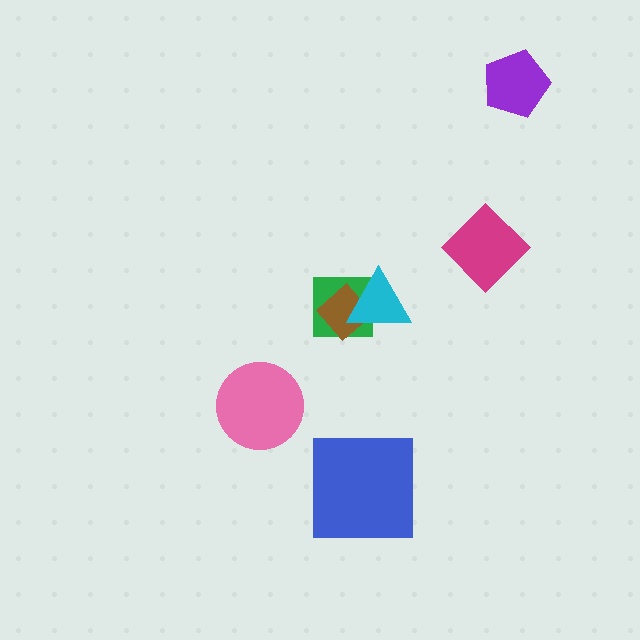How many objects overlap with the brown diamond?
2 objects overlap with the brown diamond.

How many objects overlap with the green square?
2 objects overlap with the green square.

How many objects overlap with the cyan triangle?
2 objects overlap with the cyan triangle.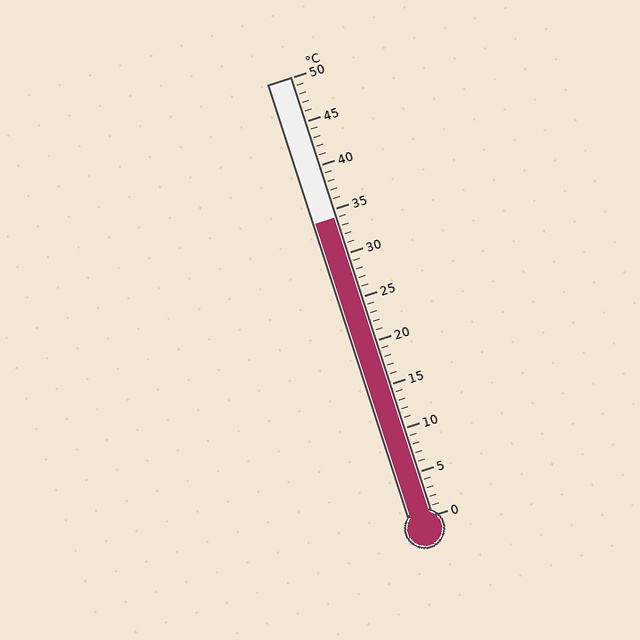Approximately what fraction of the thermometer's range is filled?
The thermometer is filled to approximately 70% of its range.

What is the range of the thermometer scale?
The thermometer scale ranges from 0°C to 50°C.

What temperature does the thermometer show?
The thermometer shows approximately 34°C.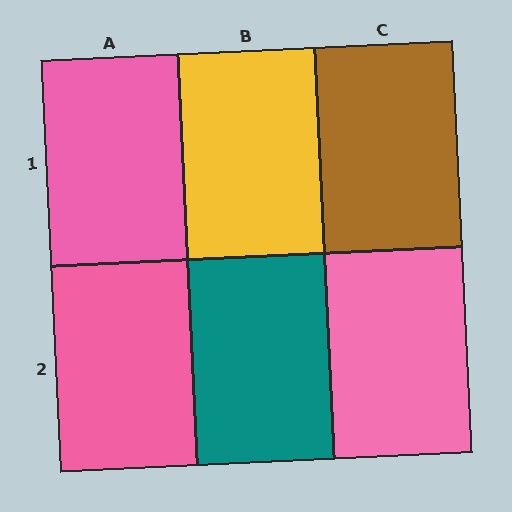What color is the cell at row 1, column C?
Brown.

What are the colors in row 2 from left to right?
Pink, teal, pink.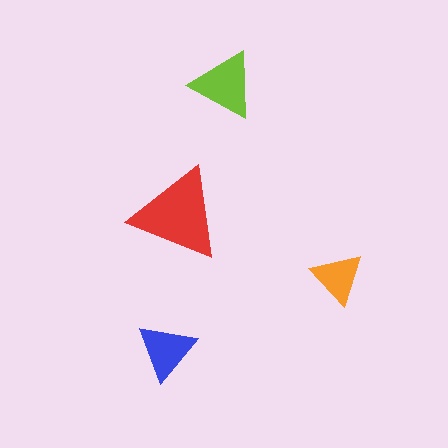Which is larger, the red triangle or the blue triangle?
The red one.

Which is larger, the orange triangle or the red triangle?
The red one.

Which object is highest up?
The lime triangle is topmost.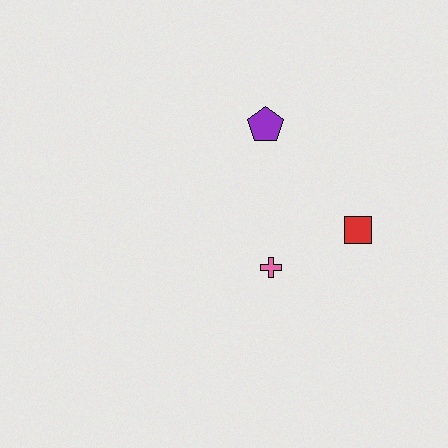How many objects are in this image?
There are 3 objects.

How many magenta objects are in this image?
There are no magenta objects.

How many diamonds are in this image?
There are no diamonds.